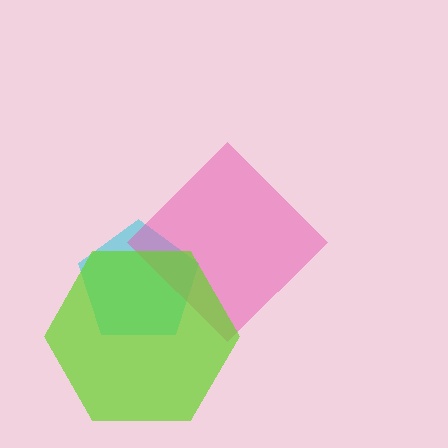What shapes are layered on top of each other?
The layered shapes are: a cyan pentagon, a pink diamond, a lime hexagon.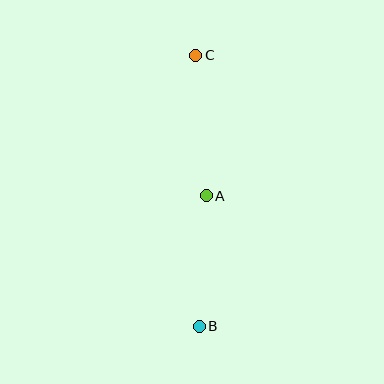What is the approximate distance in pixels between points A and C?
The distance between A and C is approximately 141 pixels.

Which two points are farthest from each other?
Points B and C are farthest from each other.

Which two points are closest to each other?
Points A and B are closest to each other.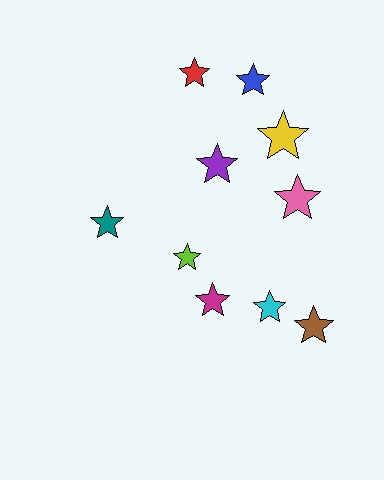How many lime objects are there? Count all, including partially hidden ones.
There is 1 lime object.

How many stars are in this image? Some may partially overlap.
There are 10 stars.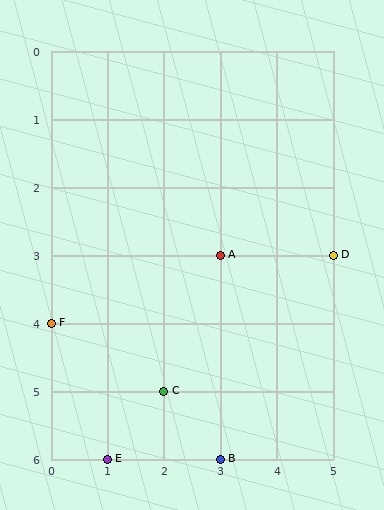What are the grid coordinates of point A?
Point A is at grid coordinates (3, 3).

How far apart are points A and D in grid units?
Points A and D are 2 columns apart.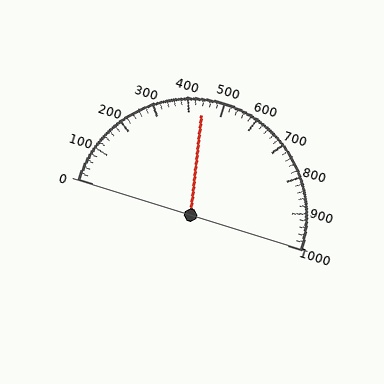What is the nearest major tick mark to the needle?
The nearest major tick mark is 400.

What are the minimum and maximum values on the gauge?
The gauge ranges from 0 to 1000.